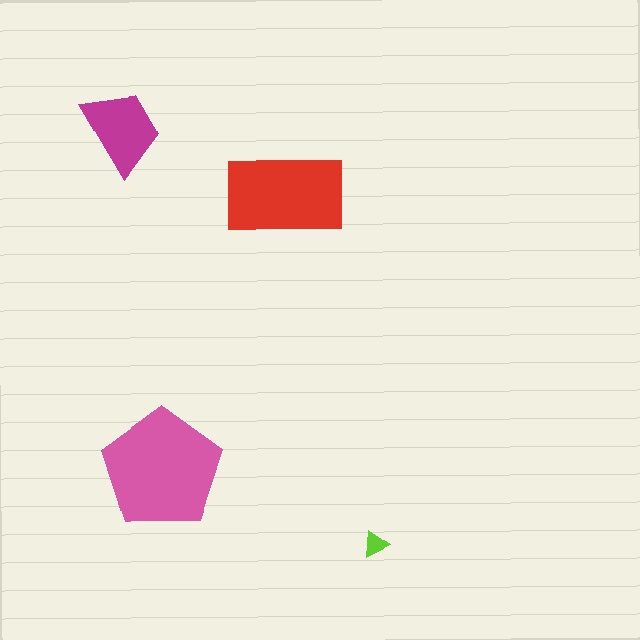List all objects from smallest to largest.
The lime triangle, the magenta trapezoid, the red rectangle, the pink pentagon.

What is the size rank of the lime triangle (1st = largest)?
4th.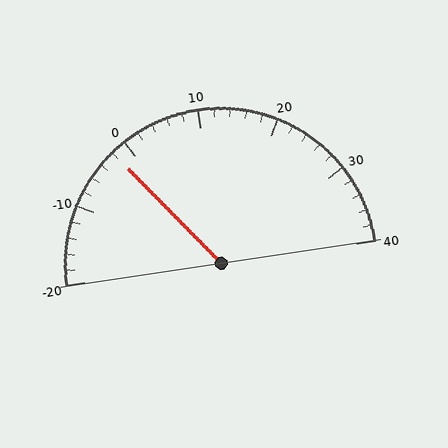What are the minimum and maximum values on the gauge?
The gauge ranges from -20 to 40.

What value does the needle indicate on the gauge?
The needle indicates approximately -2.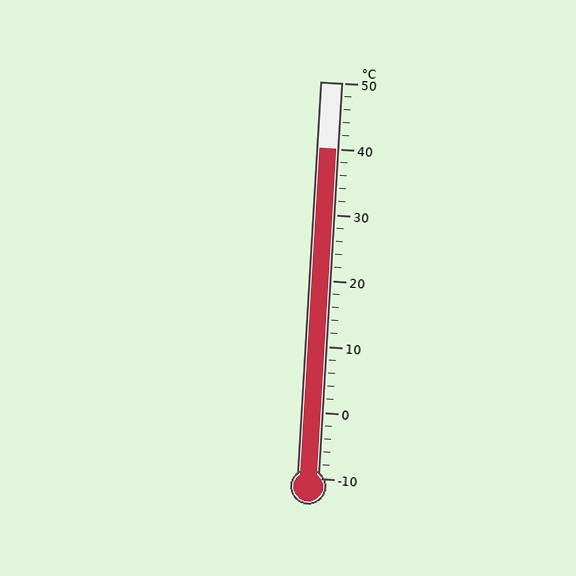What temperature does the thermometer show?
The thermometer shows approximately 40°C.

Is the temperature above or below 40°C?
The temperature is at 40°C.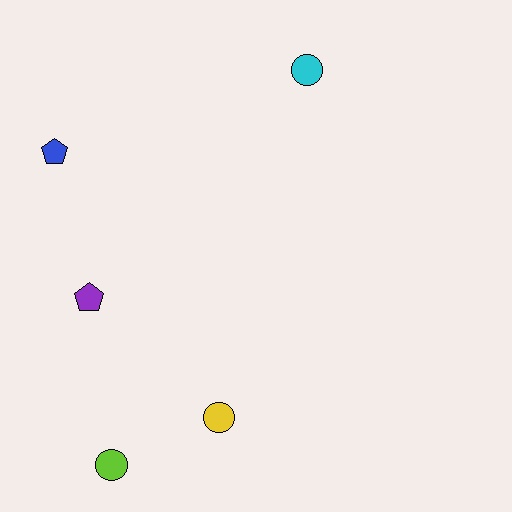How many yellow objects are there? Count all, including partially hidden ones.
There is 1 yellow object.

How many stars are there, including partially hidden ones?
There are no stars.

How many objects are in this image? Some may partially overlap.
There are 5 objects.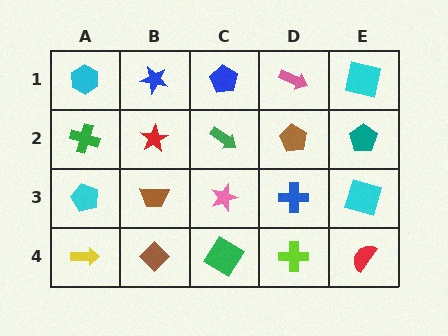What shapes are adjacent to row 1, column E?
A teal pentagon (row 2, column E), a pink arrow (row 1, column D).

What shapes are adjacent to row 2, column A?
A cyan hexagon (row 1, column A), a cyan pentagon (row 3, column A), a red star (row 2, column B).